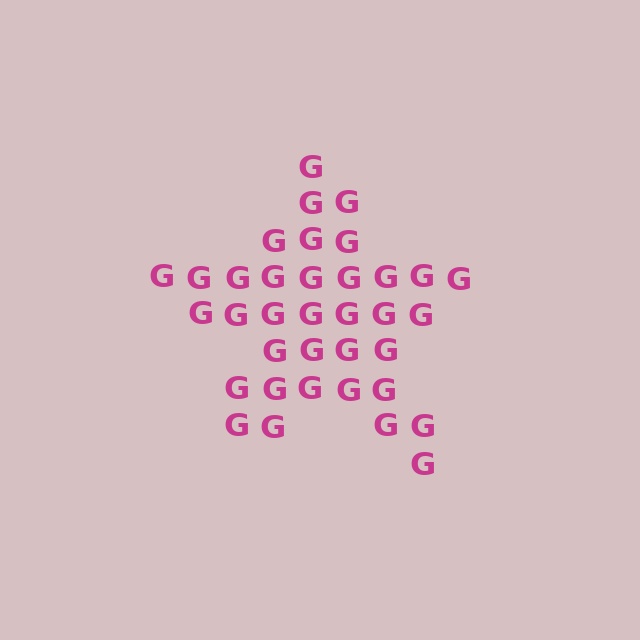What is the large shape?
The large shape is a star.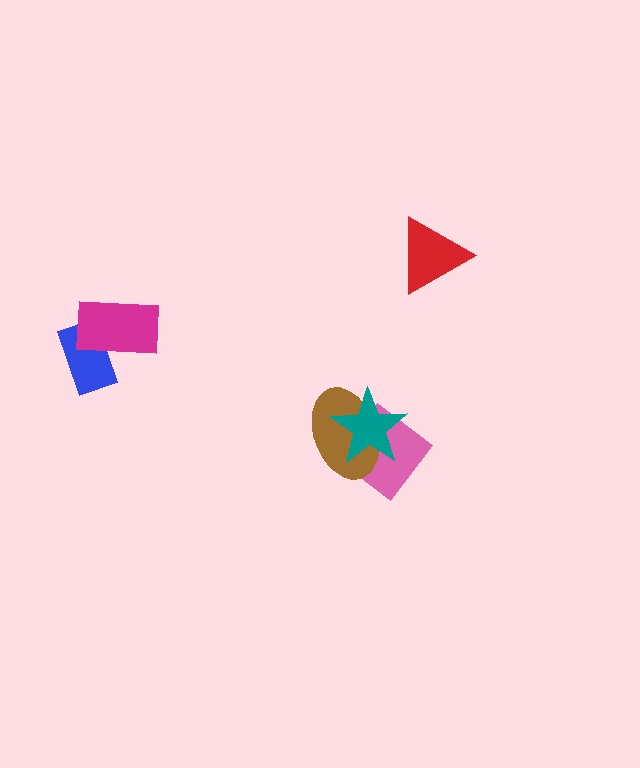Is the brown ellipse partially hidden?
Yes, it is partially covered by another shape.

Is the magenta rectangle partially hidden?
No, no other shape covers it.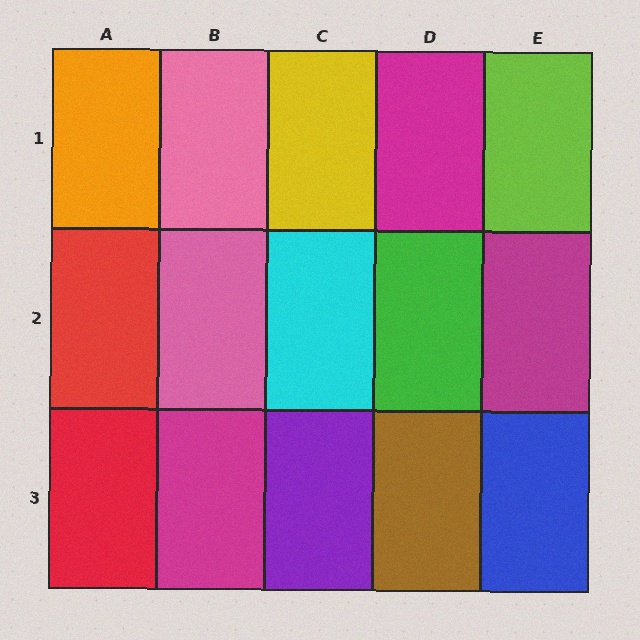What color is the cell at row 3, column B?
Magenta.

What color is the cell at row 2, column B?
Pink.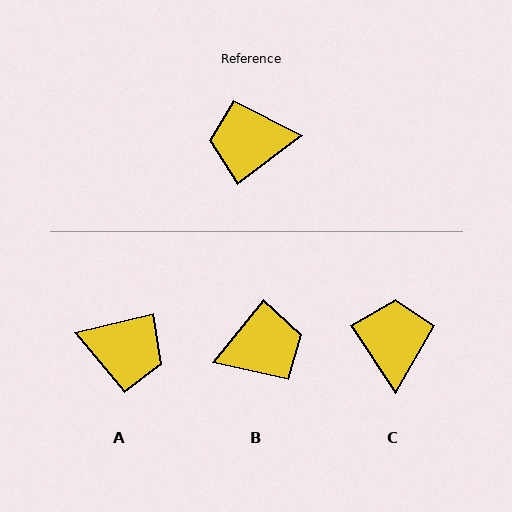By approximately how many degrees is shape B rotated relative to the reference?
Approximately 165 degrees clockwise.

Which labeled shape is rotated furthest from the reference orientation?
B, about 165 degrees away.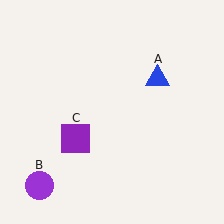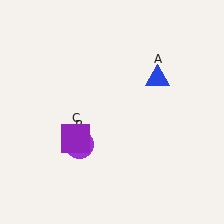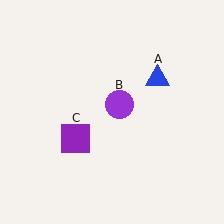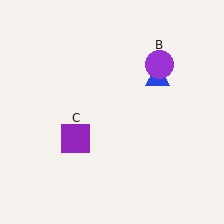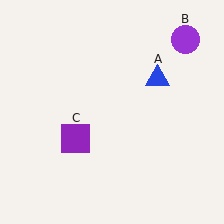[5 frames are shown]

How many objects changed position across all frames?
1 object changed position: purple circle (object B).